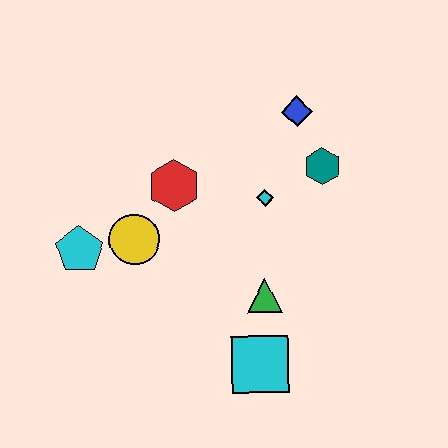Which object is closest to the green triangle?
The cyan square is closest to the green triangle.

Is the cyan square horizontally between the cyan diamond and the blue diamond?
No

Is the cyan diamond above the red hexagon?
No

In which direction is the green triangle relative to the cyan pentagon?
The green triangle is to the right of the cyan pentagon.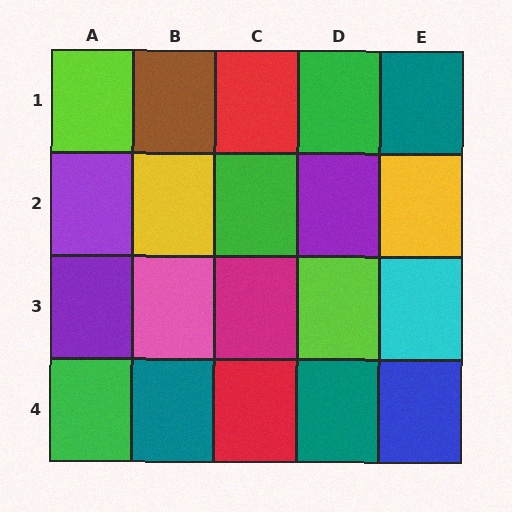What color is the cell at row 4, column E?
Blue.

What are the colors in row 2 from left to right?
Purple, yellow, green, purple, yellow.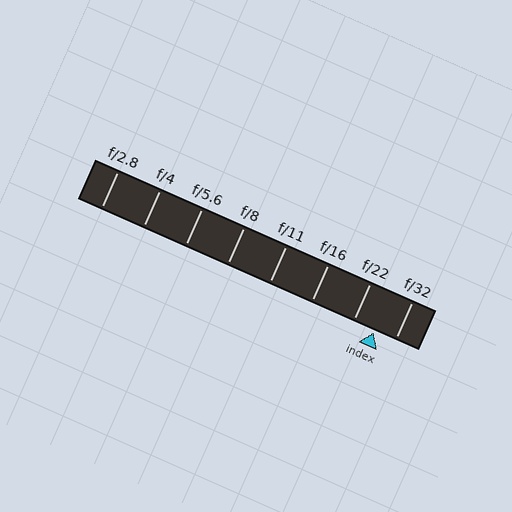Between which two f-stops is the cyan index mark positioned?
The index mark is between f/22 and f/32.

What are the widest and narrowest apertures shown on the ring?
The widest aperture shown is f/2.8 and the narrowest is f/32.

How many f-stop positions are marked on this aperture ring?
There are 8 f-stop positions marked.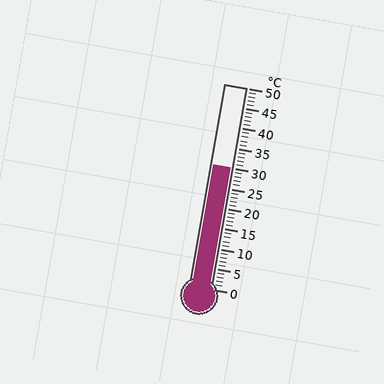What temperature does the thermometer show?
The thermometer shows approximately 30°C.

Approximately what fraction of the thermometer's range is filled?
The thermometer is filled to approximately 60% of its range.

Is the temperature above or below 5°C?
The temperature is above 5°C.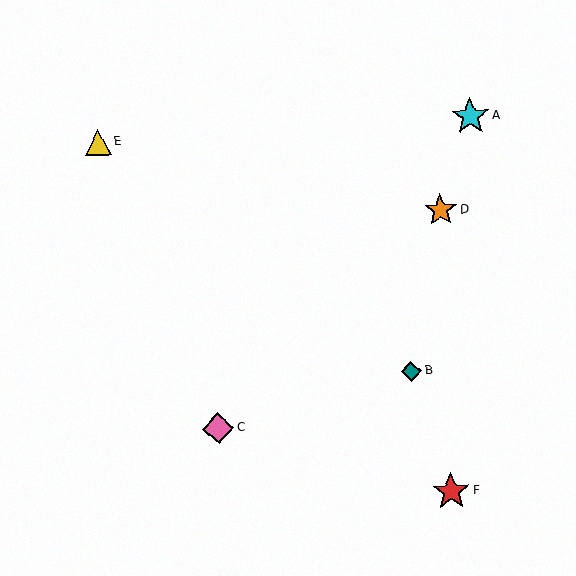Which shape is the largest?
The cyan star (labeled A) is the largest.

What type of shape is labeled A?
Shape A is a cyan star.